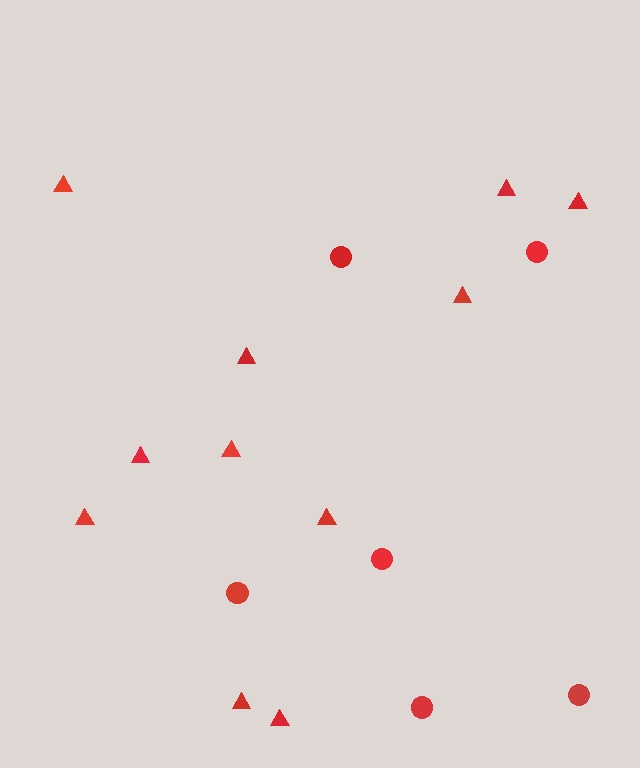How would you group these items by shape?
There are 2 groups: one group of circles (6) and one group of triangles (11).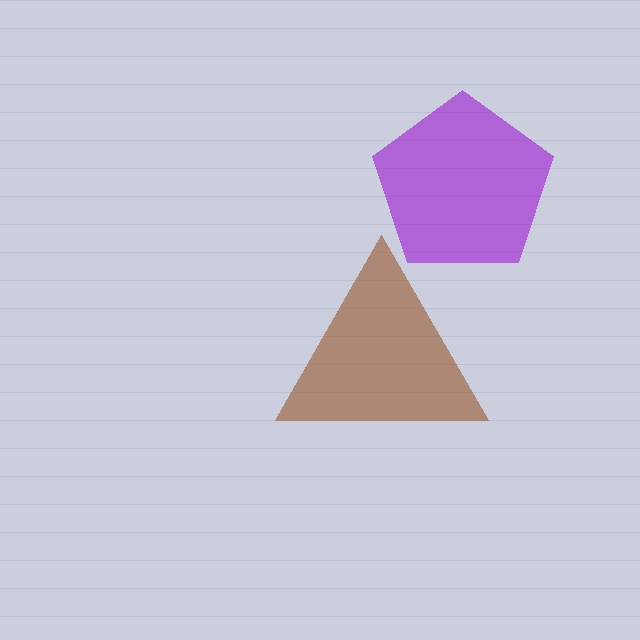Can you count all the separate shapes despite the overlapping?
Yes, there are 2 separate shapes.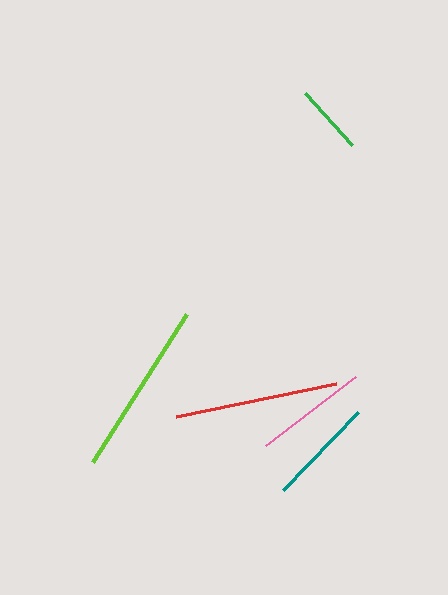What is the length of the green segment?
The green segment is approximately 70 pixels long.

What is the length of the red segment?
The red segment is approximately 164 pixels long.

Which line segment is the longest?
The lime line is the longest at approximately 175 pixels.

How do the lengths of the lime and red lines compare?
The lime and red lines are approximately the same length.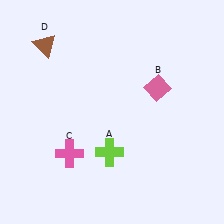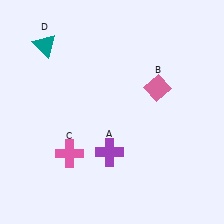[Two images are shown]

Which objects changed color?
A changed from lime to purple. D changed from brown to teal.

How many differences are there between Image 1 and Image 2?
There are 2 differences between the two images.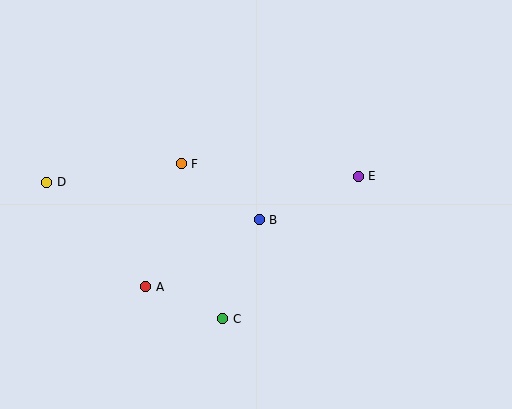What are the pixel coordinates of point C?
Point C is at (223, 319).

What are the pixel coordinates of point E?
Point E is at (358, 176).